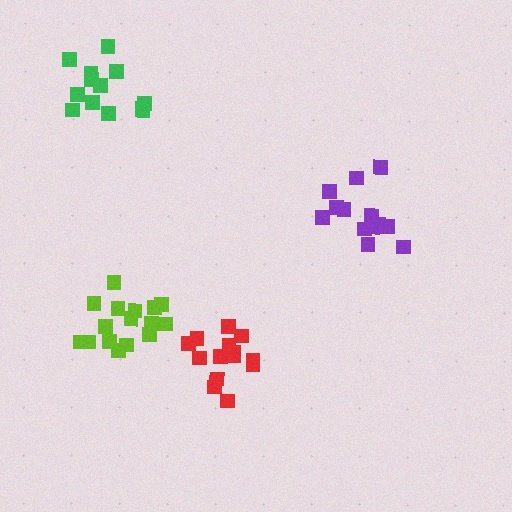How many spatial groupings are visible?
There are 4 spatial groupings.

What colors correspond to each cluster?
The clusters are colored: purple, lime, green, red.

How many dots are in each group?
Group 1: 14 dots, Group 2: 16 dots, Group 3: 13 dots, Group 4: 14 dots (57 total).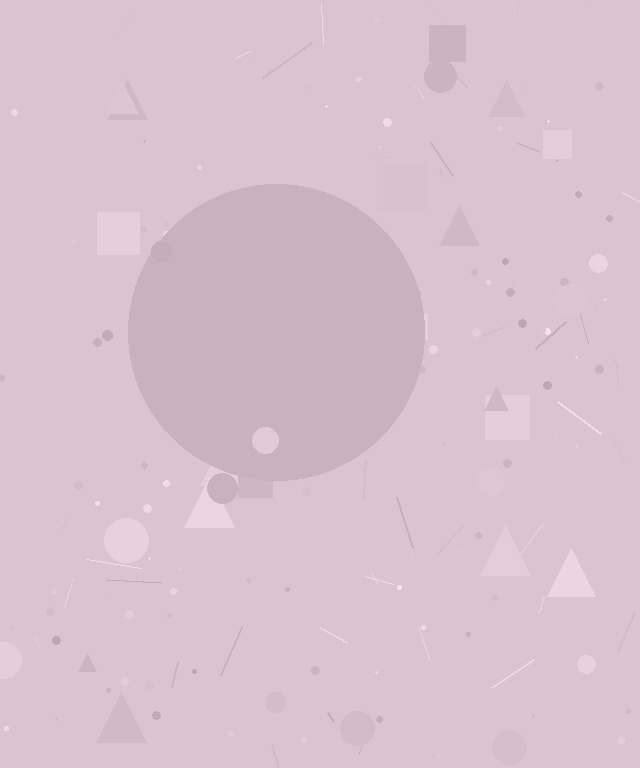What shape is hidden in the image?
A circle is hidden in the image.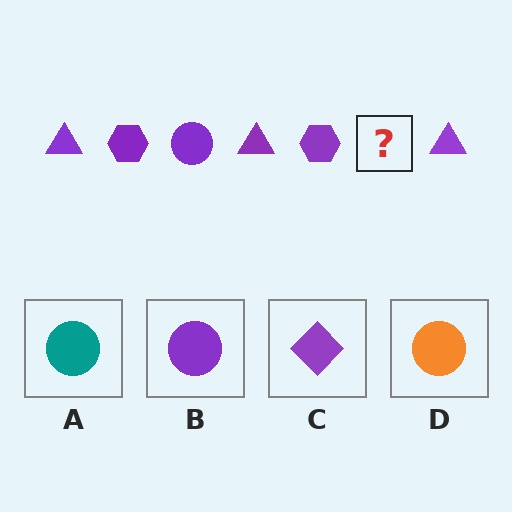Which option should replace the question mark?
Option B.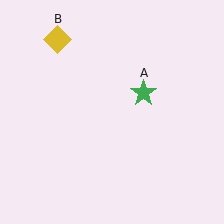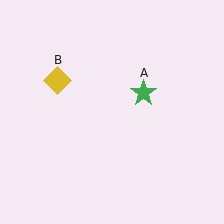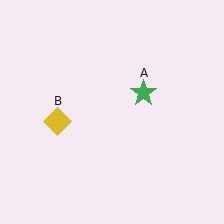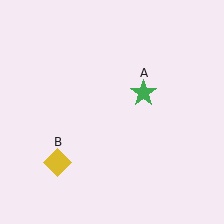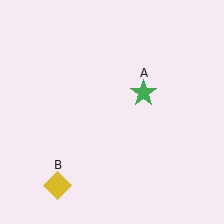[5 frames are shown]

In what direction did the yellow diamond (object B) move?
The yellow diamond (object B) moved down.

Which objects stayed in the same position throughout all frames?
Green star (object A) remained stationary.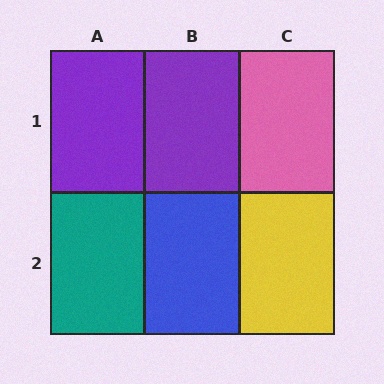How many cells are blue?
1 cell is blue.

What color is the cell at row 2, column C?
Yellow.